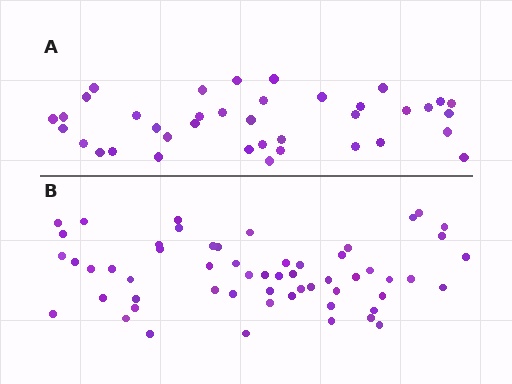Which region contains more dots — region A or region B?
Region B (the bottom region) has more dots.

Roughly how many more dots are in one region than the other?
Region B has approximately 20 more dots than region A.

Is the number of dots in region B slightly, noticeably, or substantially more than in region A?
Region B has substantially more. The ratio is roughly 1.5 to 1.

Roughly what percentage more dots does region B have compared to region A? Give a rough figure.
About 50% more.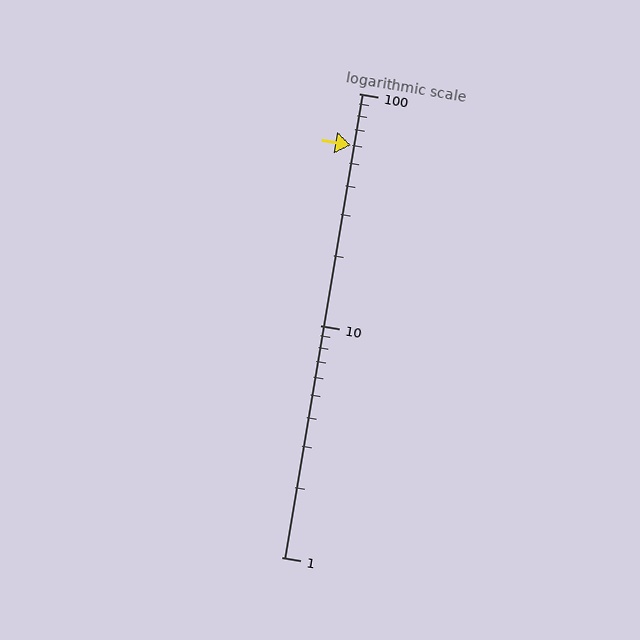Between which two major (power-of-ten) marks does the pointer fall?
The pointer is between 10 and 100.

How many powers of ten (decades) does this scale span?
The scale spans 2 decades, from 1 to 100.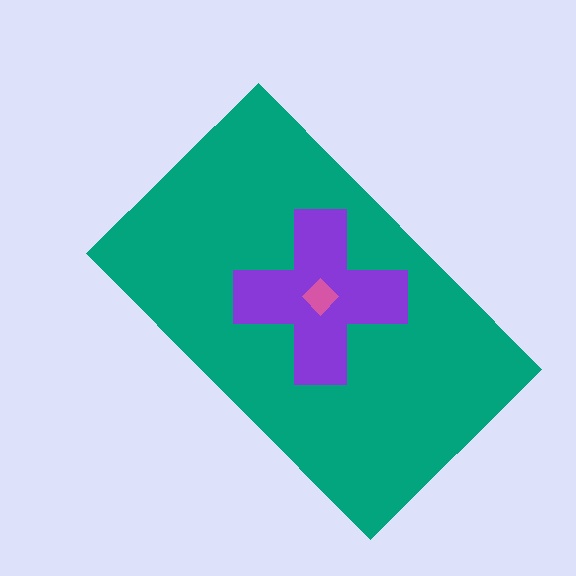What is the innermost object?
The pink diamond.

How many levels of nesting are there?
3.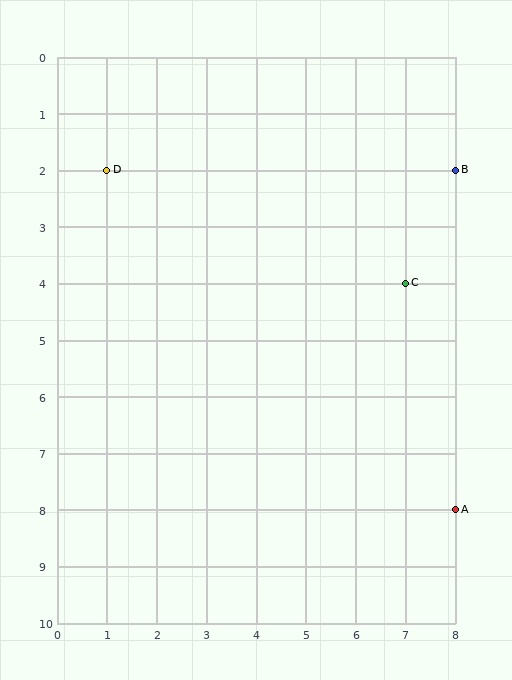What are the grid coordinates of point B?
Point B is at grid coordinates (8, 2).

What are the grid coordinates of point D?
Point D is at grid coordinates (1, 2).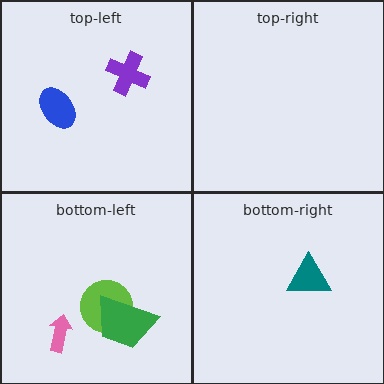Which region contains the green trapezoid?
The bottom-left region.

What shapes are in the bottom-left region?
The lime circle, the pink arrow, the green trapezoid.